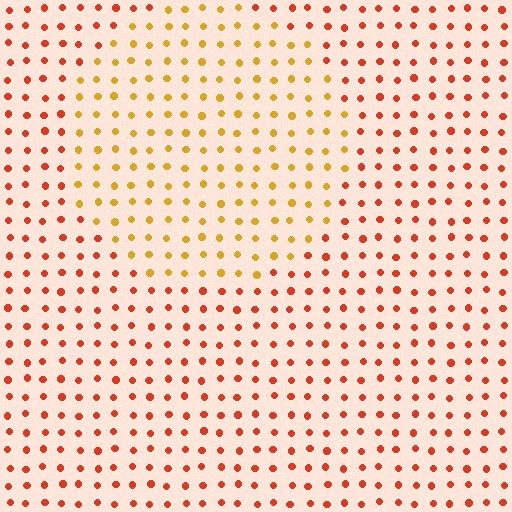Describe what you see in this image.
The image is filled with small red elements in a uniform arrangement. A circle-shaped region is visible where the elements are tinted to a slightly different hue, forming a subtle color boundary.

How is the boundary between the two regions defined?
The boundary is defined purely by a slight shift in hue (about 37 degrees). Spacing, size, and orientation are identical on both sides.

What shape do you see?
I see a circle.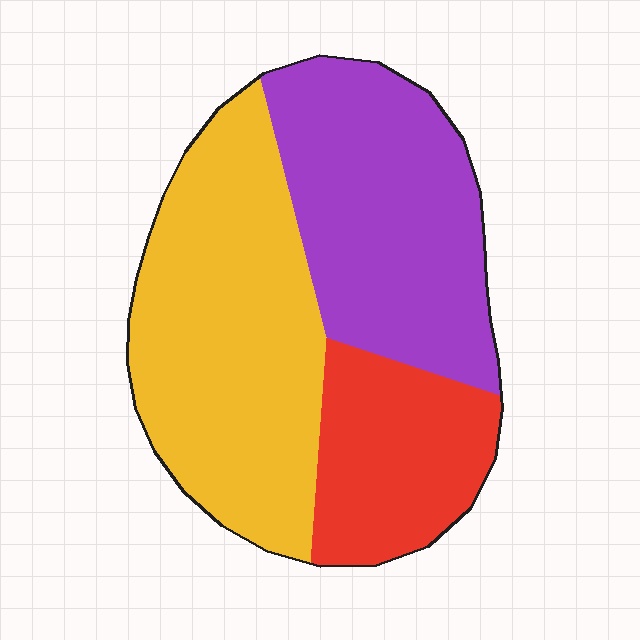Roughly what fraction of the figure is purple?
Purple takes up about three eighths (3/8) of the figure.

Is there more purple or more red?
Purple.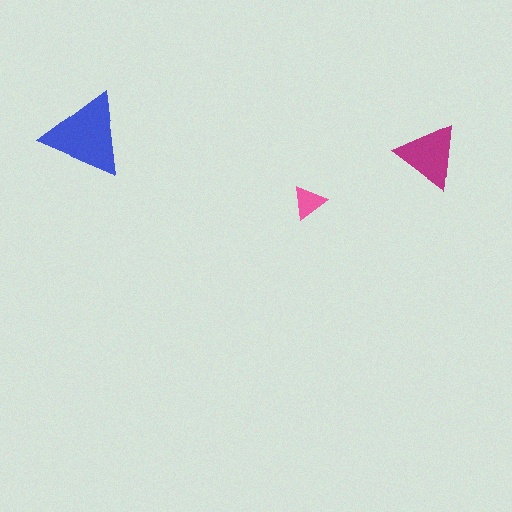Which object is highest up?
The blue triangle is topmost.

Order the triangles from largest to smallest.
the blue one, the magenta one, the pink one.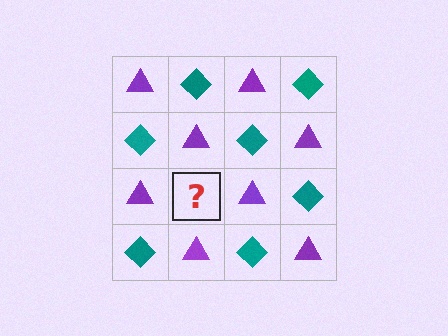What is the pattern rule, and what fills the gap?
The rule is that it alternates purple triangle and teal diamond in a checkerboard pattern. The gap should be filled with a teal diamond.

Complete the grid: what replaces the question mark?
The question mark should be replaced with a teal diamond.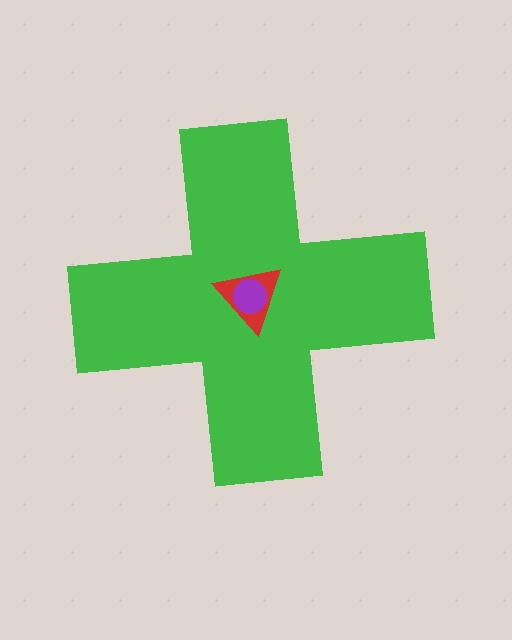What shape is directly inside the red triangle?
The purple circle.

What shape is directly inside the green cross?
The red triangle.